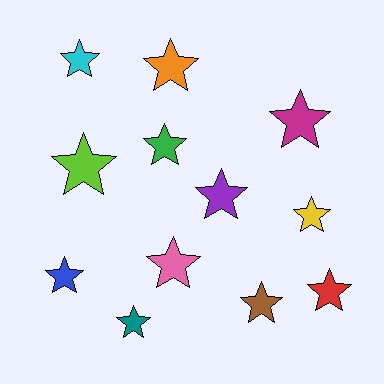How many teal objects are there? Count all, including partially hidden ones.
There is 1 teal object.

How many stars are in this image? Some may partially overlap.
There are 12 stars.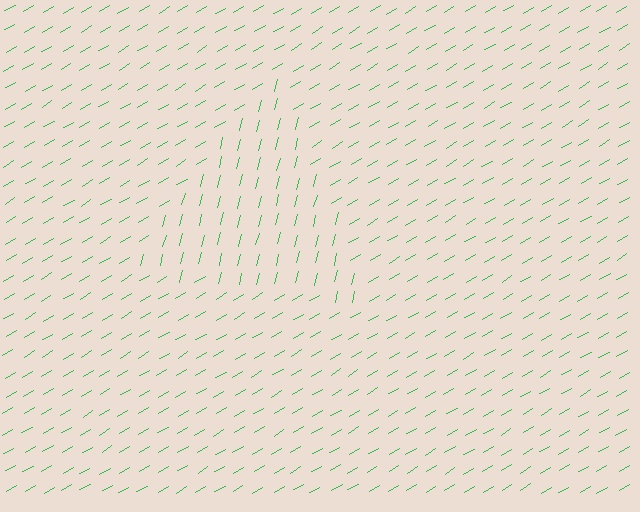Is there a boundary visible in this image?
Yes, there is a texture boundary formed by a change in line orientation.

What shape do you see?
I see a triangle.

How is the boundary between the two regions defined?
The boundary is defined purely by a change in line orientation (approximately 45 degrees difference). All lines are the same color and thickness.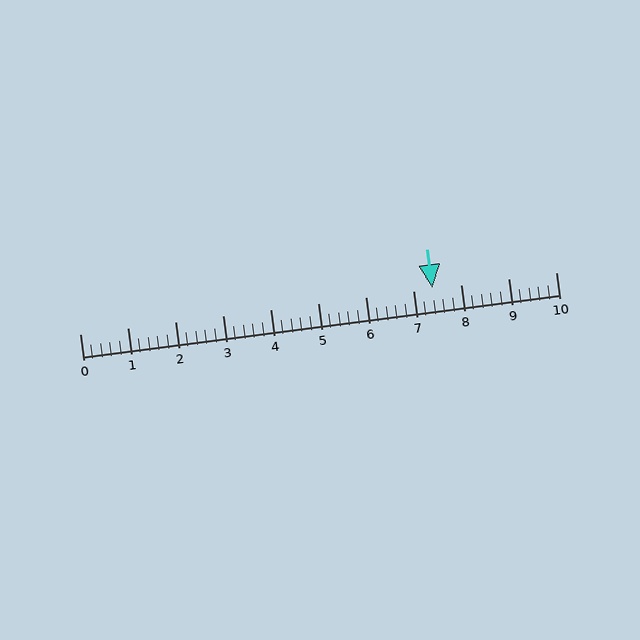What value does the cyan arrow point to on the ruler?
The cyan arrow points to approximately 7.4.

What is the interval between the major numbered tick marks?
The major tick marks are spaced 1 units apart.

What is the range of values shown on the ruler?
The ruler shows values from 0 to 10.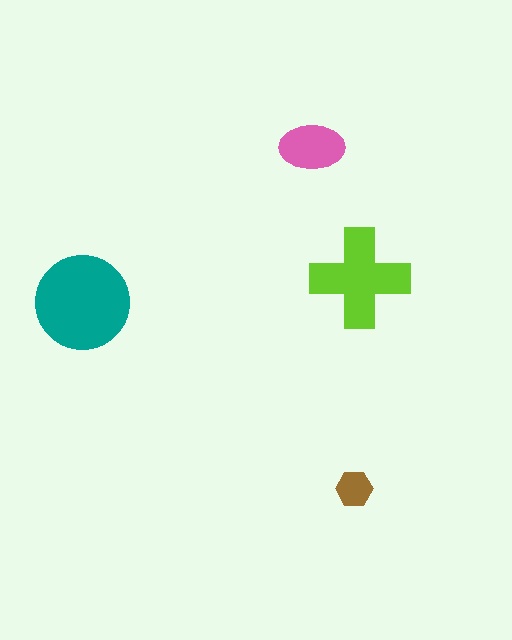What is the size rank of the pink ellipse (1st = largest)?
3rd.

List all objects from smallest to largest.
The brown hexagon, the pink ellipse, the lime cross, the teal circle.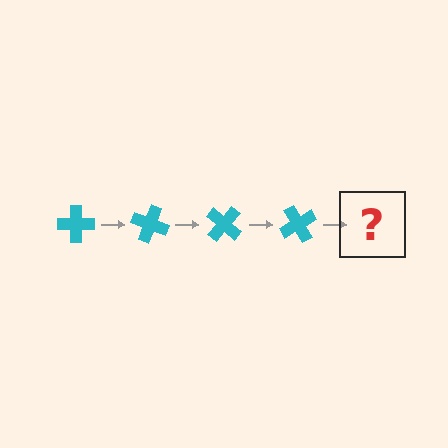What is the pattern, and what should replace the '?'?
The pattern is that the cross rotates 20 degrees each step. The '?' should be a cyan cross rotated 80 degrees.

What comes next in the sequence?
The next element should be a cyan cross rotated 80 degrees.